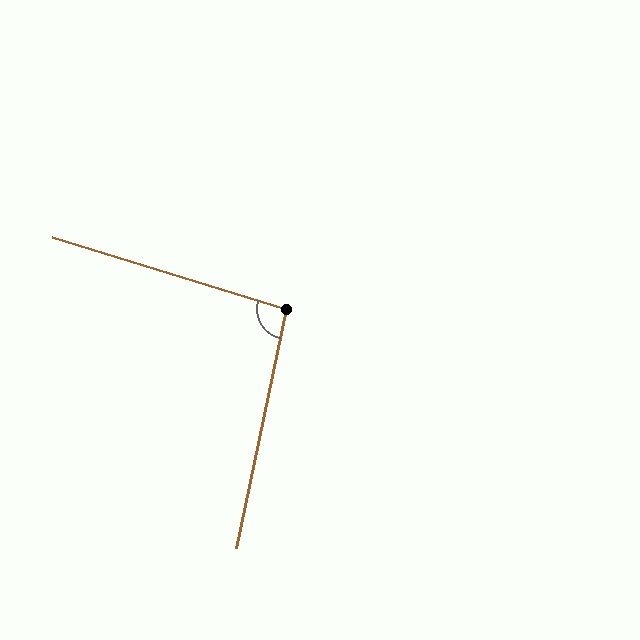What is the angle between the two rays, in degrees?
Approximately 95 degrees.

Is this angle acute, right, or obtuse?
It is obtuse.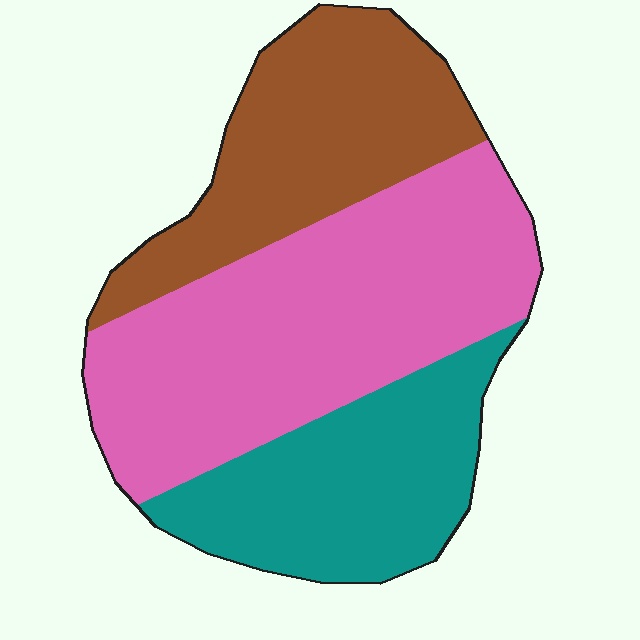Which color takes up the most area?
Pink, at roughly 45%.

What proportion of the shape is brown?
Brown takes up between a quarter and a half of the shape.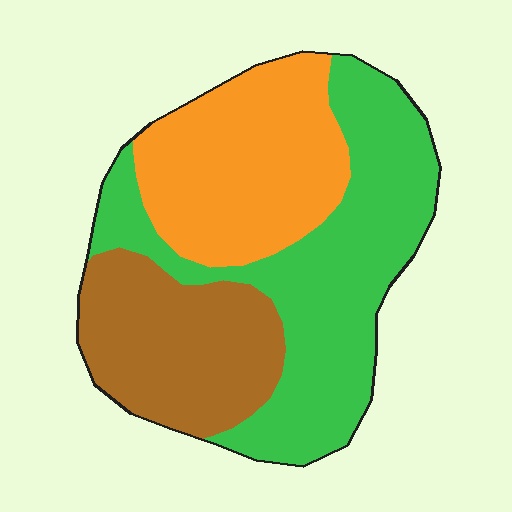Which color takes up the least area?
Brown, at roughly 25%.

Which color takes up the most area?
Green, at roughly 45%.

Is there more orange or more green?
Green.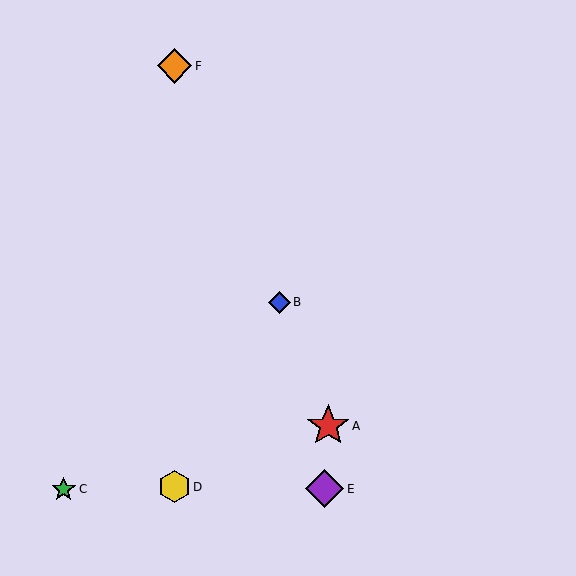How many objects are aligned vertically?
2 objects (D, F) are aligned vertically.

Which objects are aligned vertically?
Objects D, F are aligned vertically.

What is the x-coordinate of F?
Object F is at x≈174.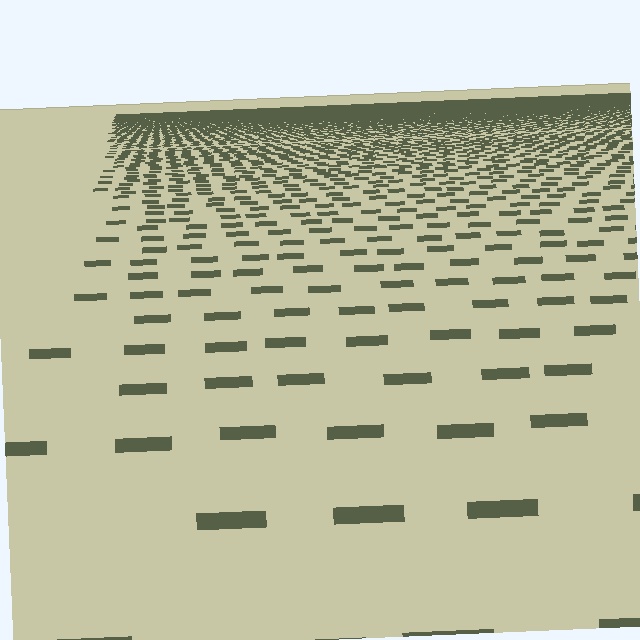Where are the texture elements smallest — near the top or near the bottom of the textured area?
Near the top.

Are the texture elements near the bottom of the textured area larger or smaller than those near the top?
Larger. Near the bottom, elements are closer to the viewer and appear at a bigger on-screen size.